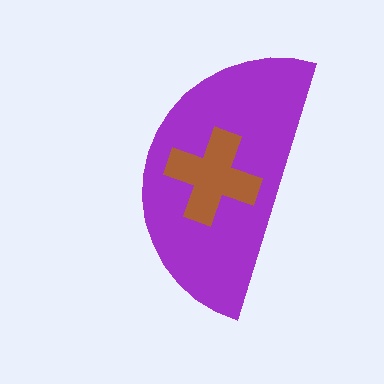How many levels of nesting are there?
2.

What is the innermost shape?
The brown cross.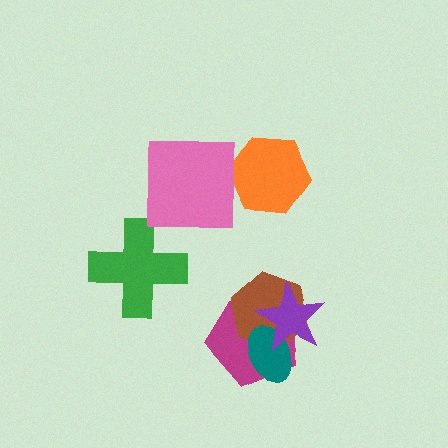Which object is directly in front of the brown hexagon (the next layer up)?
The teal ellipse is directly in front of the brown hexagon.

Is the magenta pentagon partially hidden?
Yes, it is partially covered by another shape.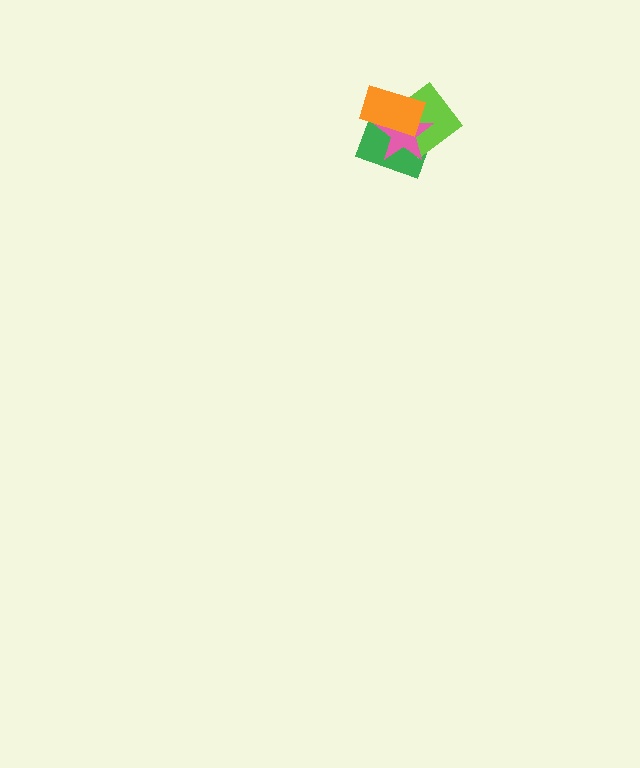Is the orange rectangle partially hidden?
No, no other shape covers it.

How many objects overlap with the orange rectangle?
3 objects overlap with the orange rectangle.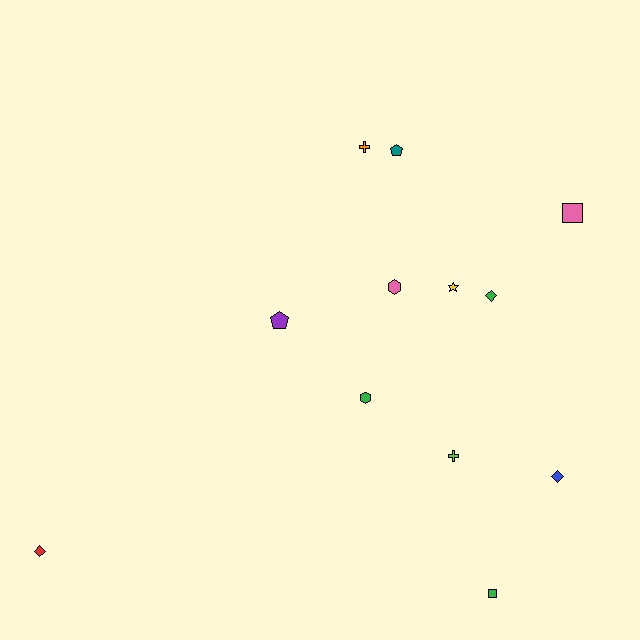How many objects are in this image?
There are 12 objects.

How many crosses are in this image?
There are 2 crosses.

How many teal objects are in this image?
There is 1 teal object.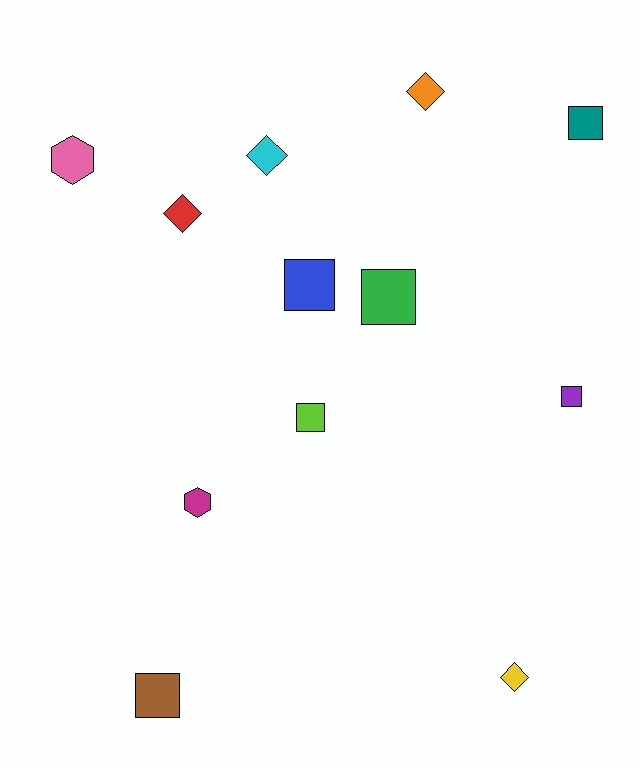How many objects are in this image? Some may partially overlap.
There are 12 objects.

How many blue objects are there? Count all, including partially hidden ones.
There is 1 blue object.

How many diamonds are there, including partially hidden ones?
There are 4 diamonds.